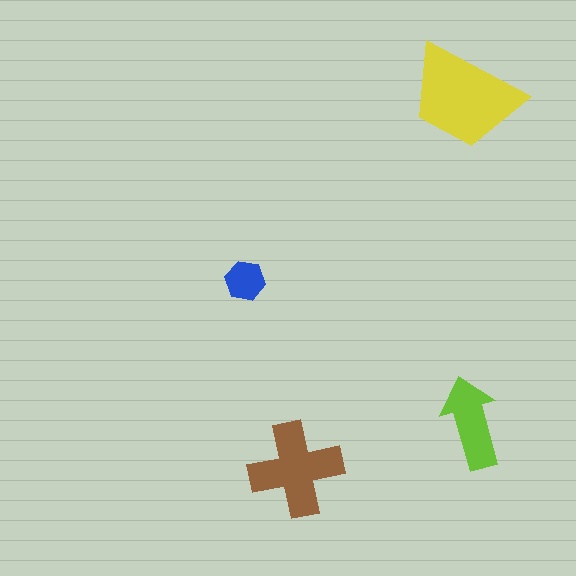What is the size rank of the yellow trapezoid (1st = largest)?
1st.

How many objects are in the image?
There are 4 objects in the image.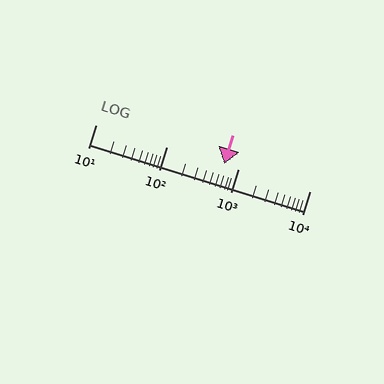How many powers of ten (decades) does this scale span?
The scale spans 3 decades, from 10 to 10000.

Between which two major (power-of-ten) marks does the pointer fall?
The pointer is between 100 and 1000.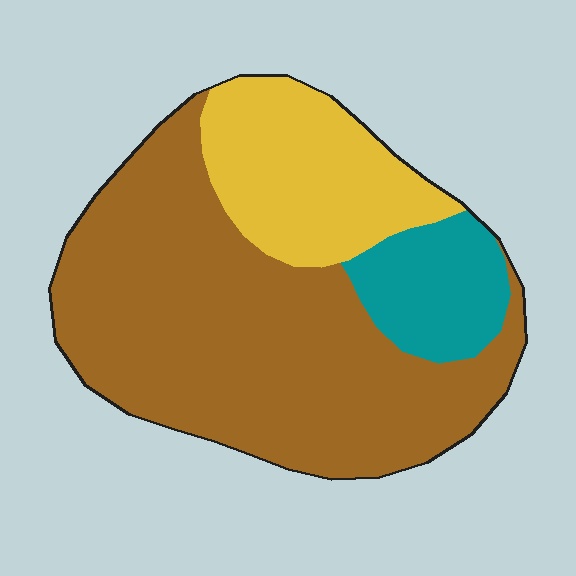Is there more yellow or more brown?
Brown.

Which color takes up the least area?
Teal, at roughly 15%.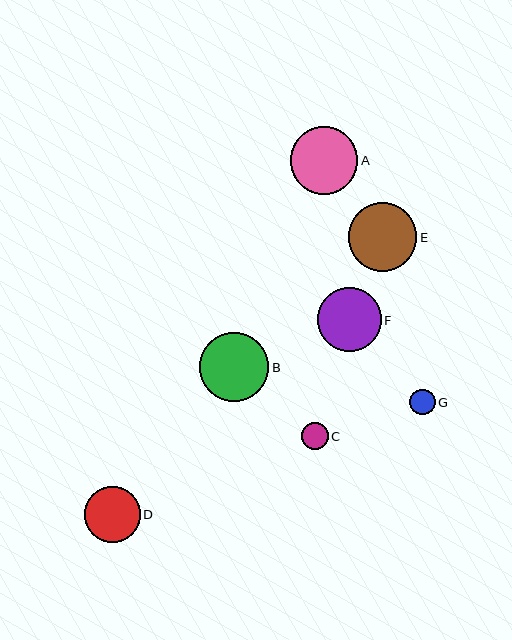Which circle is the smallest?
Circle G is the smallest with a size of approximately 25 pixels.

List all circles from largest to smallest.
From largest to smallest: B, E, A, F, D, C, G.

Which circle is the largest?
Circle B is the largest with a size of approximately 69 pixels.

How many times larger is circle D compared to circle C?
Circle D is approximately 2.1 times the size of circle C.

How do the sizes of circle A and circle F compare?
Circle A and circle F are approximately the same size.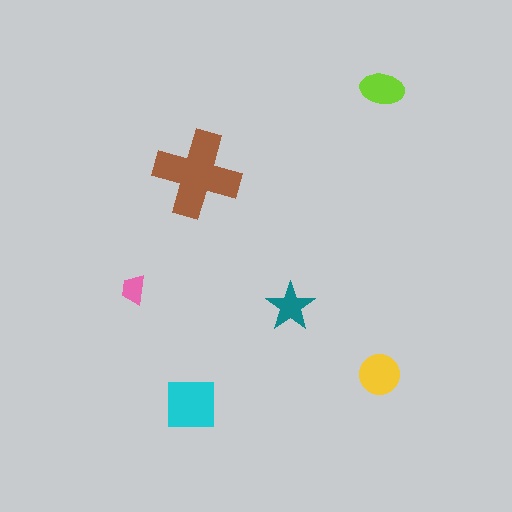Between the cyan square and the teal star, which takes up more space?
The cyan square.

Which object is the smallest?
The pink trapezoid.